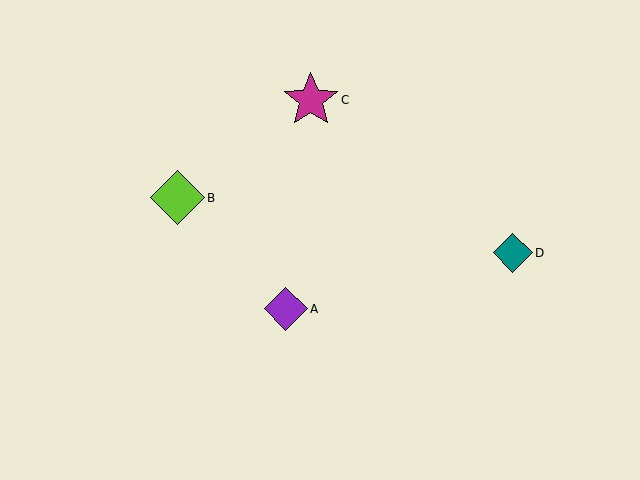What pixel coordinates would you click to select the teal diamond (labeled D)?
Click at (513, 253) to select the teal diamond D.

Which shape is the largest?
The magenta star (labeled C) is the largest.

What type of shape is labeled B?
Shape B is a lime diamond.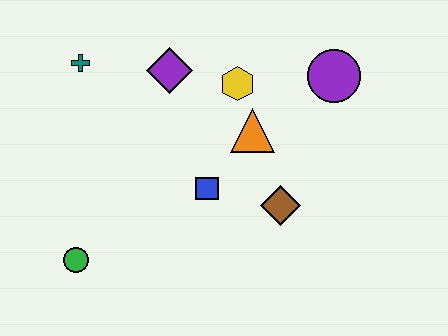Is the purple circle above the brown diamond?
Yes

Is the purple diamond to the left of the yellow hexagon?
Yes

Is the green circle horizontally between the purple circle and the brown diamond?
No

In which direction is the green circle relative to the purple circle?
The green circle is to the left of the purple circle.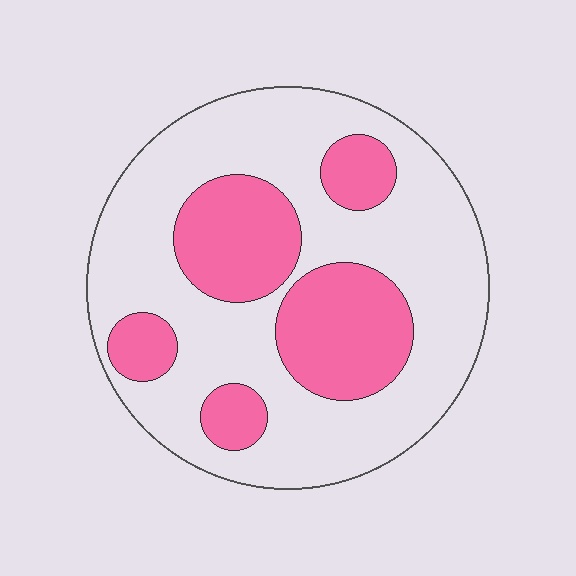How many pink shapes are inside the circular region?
5.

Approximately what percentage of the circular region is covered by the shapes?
Approximately 30%.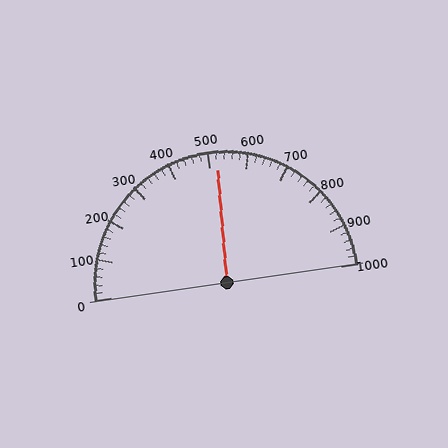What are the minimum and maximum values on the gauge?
The gauge ranges from 0 to 1000.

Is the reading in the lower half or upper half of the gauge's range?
The reading is in the upper half of the range (0 to 1000).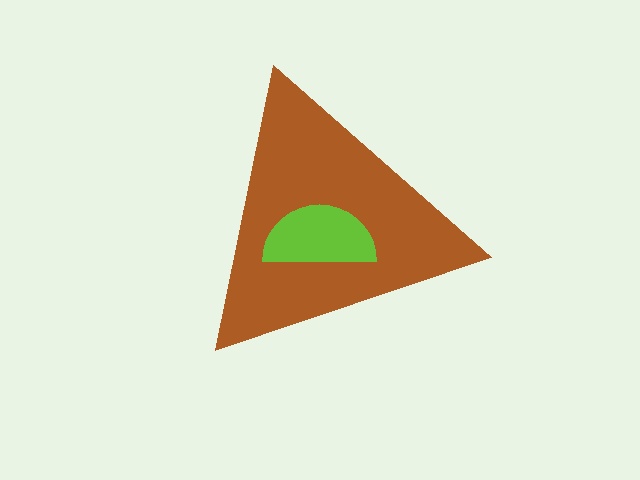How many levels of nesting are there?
2.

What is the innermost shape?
The lime semicircle.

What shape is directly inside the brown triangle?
The lime semicircle.